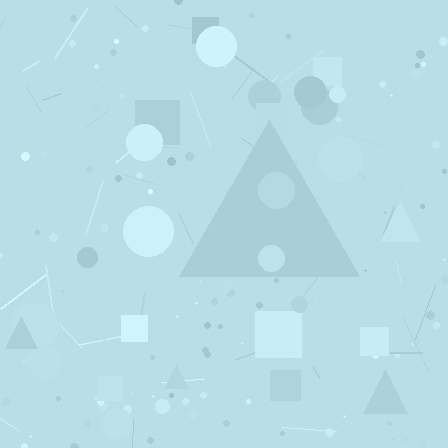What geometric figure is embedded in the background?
A triangle is embedded in the background.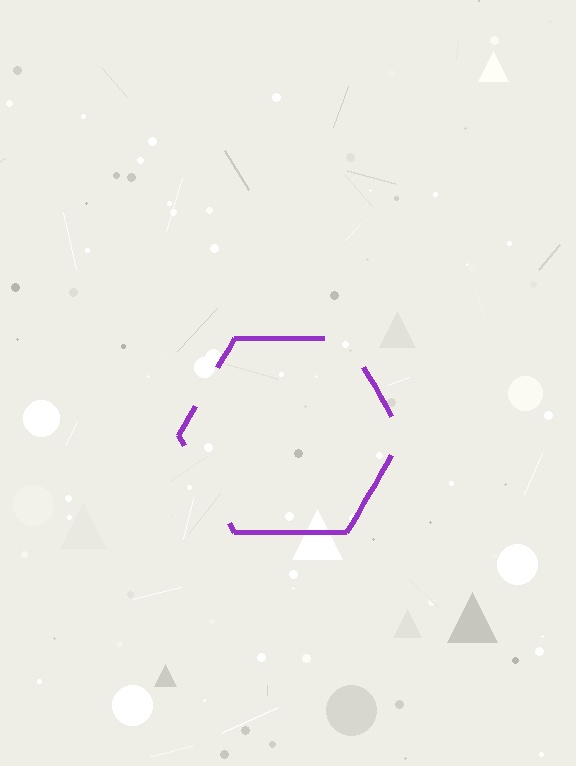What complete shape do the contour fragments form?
The contour fragments form a hexagon.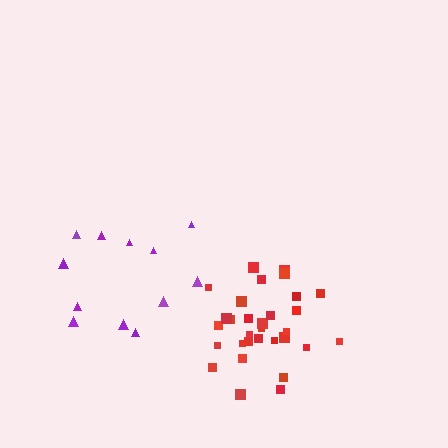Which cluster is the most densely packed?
Red.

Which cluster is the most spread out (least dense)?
Purple.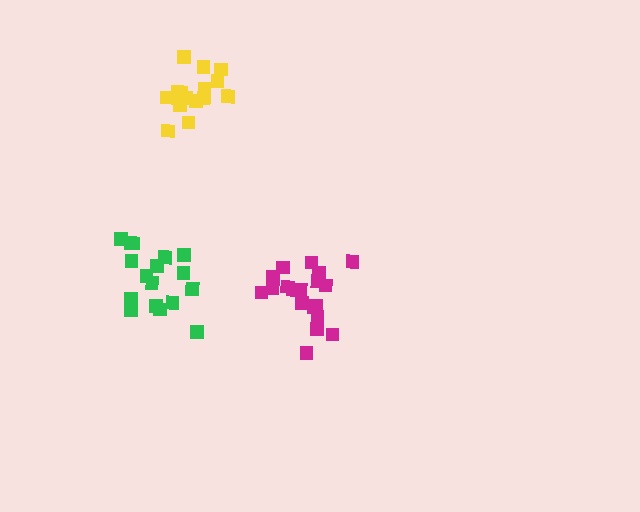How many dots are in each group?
Group 1: 19 dots, Group 2: 17 dots, Group 3: 15 dots (51 total).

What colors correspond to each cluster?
The clusters are colored: magenta, green, yellow.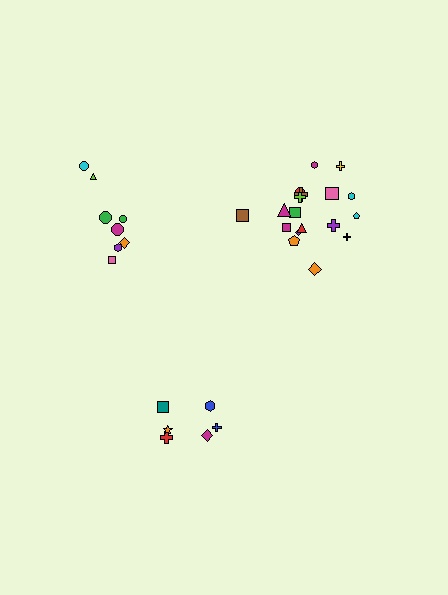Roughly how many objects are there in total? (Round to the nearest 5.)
Roughly 30 objects in total.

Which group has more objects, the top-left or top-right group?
The top-right group.